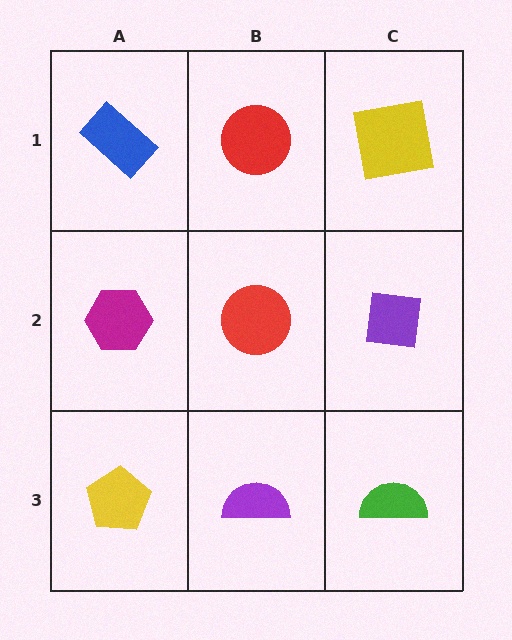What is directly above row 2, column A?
A blue rectangle.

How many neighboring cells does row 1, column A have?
2.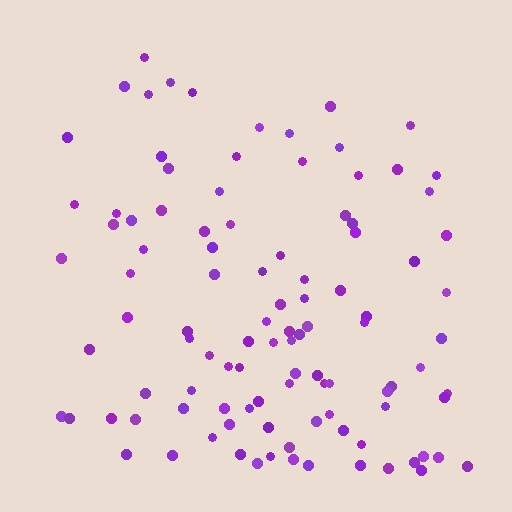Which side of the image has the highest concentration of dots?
The bottom.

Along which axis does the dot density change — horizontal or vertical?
Vertical.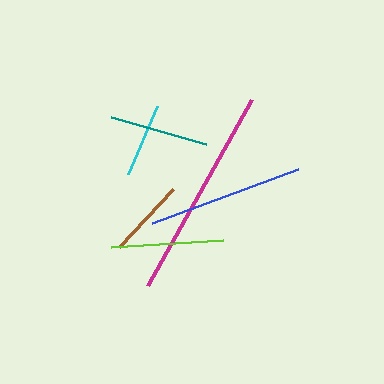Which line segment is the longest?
The magenta line is the longest at approximately 213 pixels.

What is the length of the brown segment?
The brown segment is approximately 80 pixels long.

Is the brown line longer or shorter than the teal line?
The teal line is longer than the brown line.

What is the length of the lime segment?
The lime segment is approximately 112 pixels long.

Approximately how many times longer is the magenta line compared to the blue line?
The magenta line is approximately 1.4 times the length of the blue line.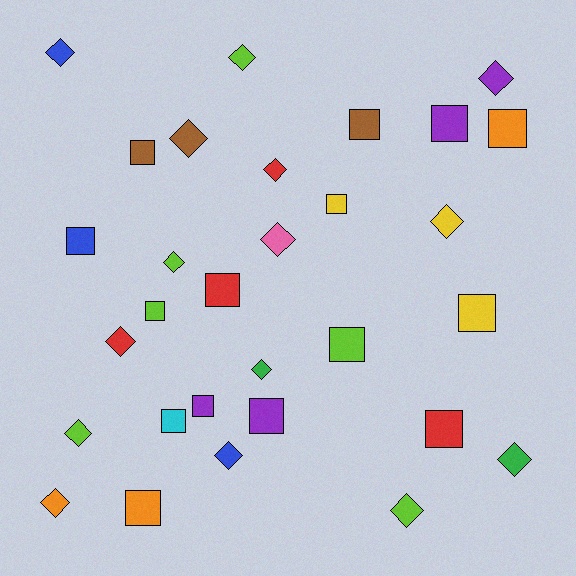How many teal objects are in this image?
There are no teal objects.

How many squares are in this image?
There are 15 squares.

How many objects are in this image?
There are 30 objects.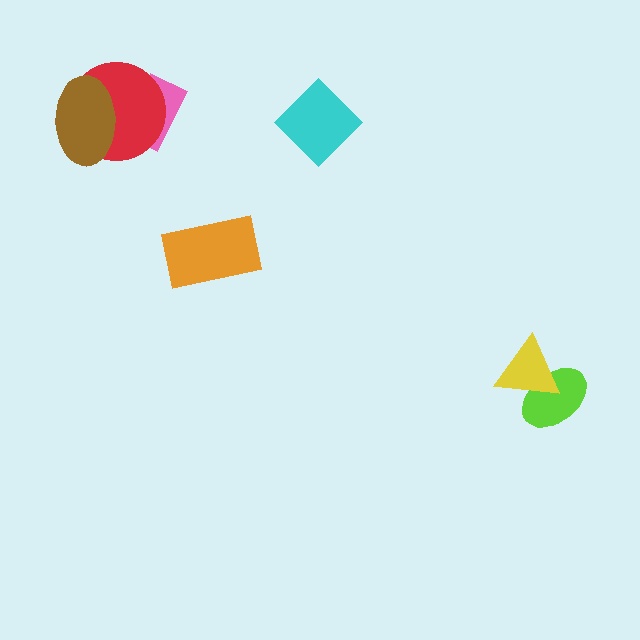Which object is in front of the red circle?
The brown ellipse is in front of the red circle.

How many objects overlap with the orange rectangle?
0 objects overlap with the orange rectangle.